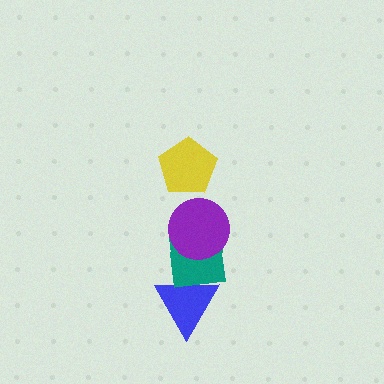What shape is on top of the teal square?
The purple circle is on top of the teal square.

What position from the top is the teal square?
The teal square is 3rd from the top.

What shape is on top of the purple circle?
The yellow pentagon is on top of the purple circle.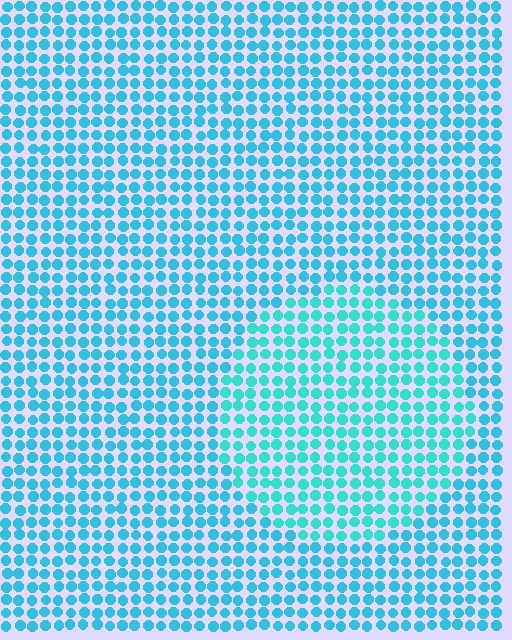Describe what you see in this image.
The image is filled with small cyan elements in a uniform arrangement. A circle-shaped region is visible where the elements are tinted to a slightly different hue, forming a subtle color boundary.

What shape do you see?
I see a circle.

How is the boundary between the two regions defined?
The boundary is defined purely by a slight shift in hue (about 16 degrees). Spacing, size, and orientation are identical on both sides.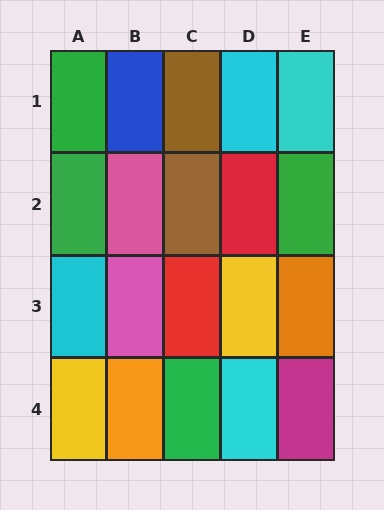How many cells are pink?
2 cells are pink.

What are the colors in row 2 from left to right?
Green, pink, brown, red, green.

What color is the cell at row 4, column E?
Magenta.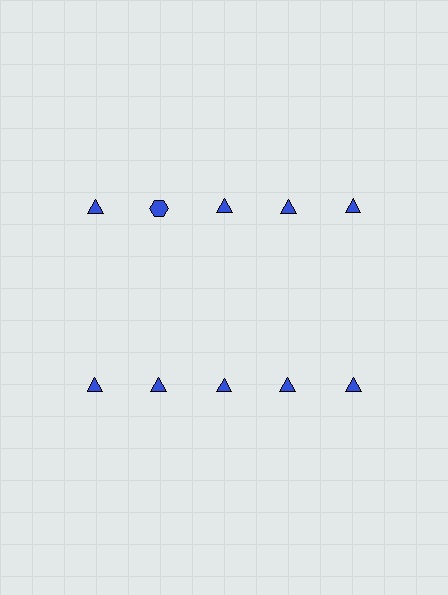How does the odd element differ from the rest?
It has a different shape: hexagon instead of triangle.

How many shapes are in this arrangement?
There are 10 shapes arranged in a grid pattern.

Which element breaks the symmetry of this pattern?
The blue hexagon in the top row, second from left column breaks the symmetry. All other shapes are blue triangles.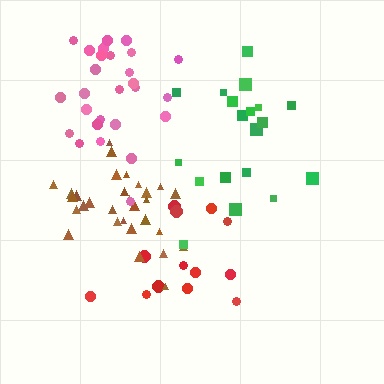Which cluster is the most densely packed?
Brown.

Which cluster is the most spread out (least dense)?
Red.